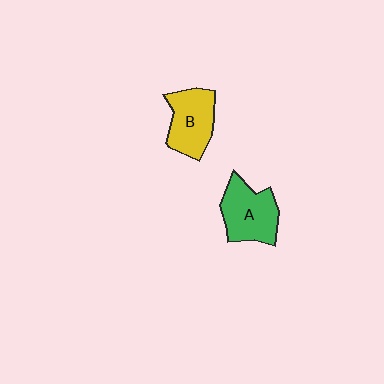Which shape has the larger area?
Shape A (green).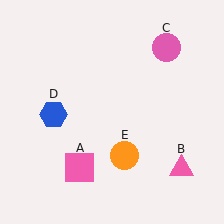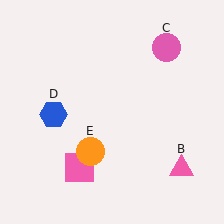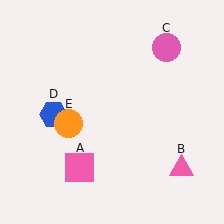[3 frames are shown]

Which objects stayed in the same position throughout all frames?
Pink square (object A) and pink triangle (object B) and pink circle (object C) and blue hexagon (object D) remained stationary.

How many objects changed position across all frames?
1 object changed position: orange circle (object E).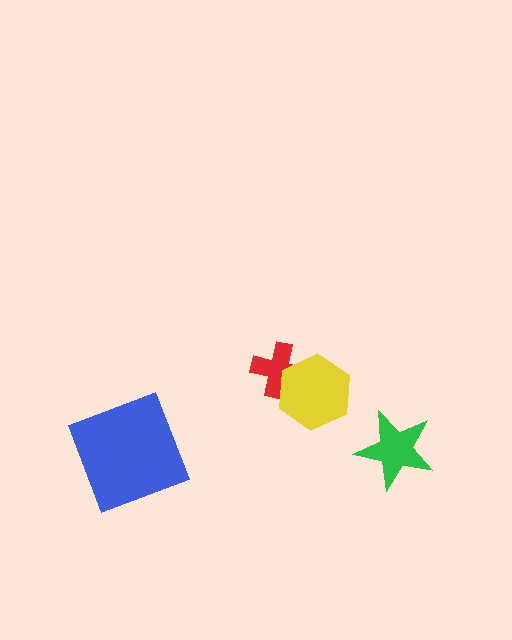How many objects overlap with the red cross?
1 object overlaps with the red cross.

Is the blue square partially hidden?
No, no other shape covers it.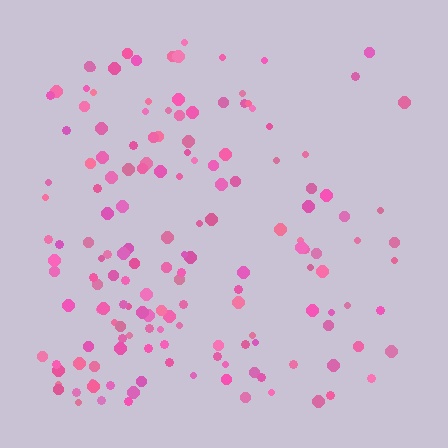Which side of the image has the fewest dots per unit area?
The right.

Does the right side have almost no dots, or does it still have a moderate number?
Still a moderate number, just noticeably fewer than the left.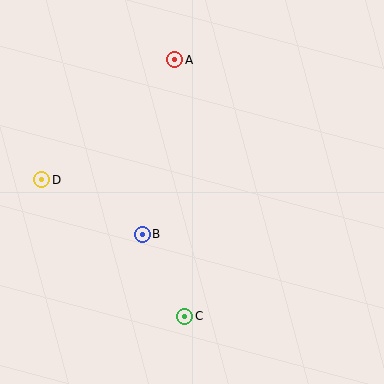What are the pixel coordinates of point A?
Point A is at (175, 60).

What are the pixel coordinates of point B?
Point B is at (142, 234).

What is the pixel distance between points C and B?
The distance between C and B is 92 pixels.